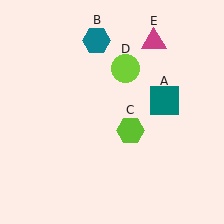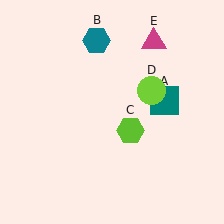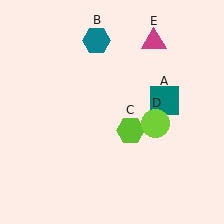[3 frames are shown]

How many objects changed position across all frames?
1 object changed position: lime circle (object D).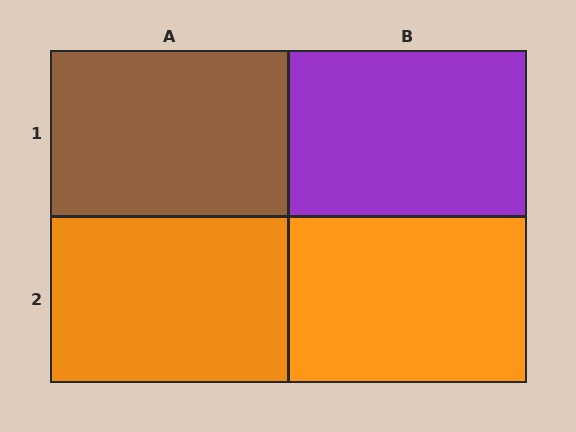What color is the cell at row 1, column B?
Purple.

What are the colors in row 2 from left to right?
Orange, orange.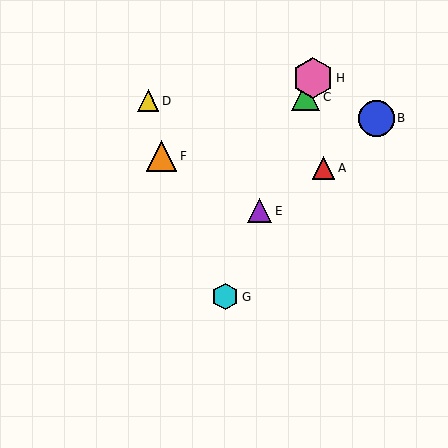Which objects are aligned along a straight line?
Objects C, E, G, H are aligned along a straight line.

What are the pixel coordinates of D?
Object D is at (148, 101).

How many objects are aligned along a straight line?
4 objects (C, E, G, H) are aligned along a straight line.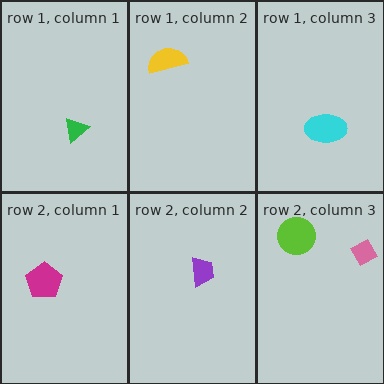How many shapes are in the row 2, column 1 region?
1.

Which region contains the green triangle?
The row 1, column 1 region.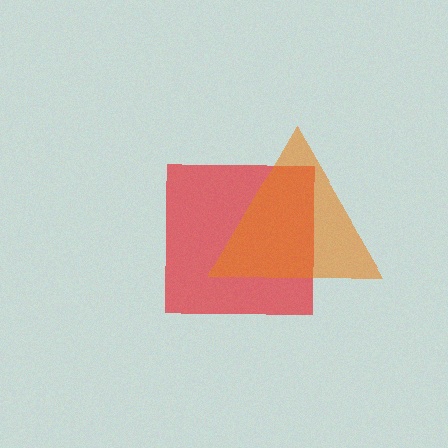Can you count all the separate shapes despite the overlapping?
Yes, there are 2 separate shapes.